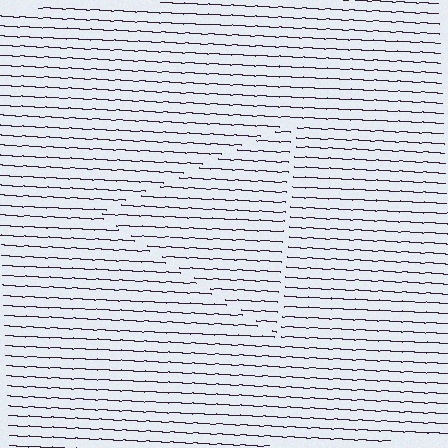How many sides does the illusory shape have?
3 sides — the line-ends trace a triangle.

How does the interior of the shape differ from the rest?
The interior of the shape contains the same grating, shifted by half a period — the contour is defined by the phase discontinuity where line-ends from the inner and outer gratings abut.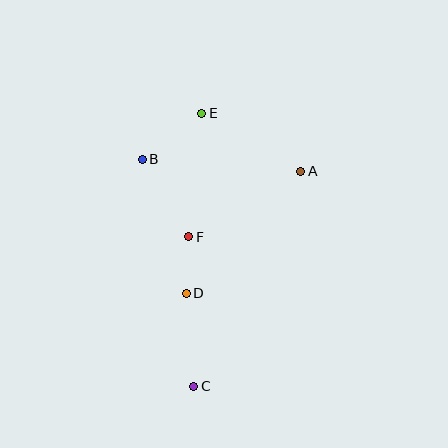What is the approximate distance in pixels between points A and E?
The distance between A and E is approximately 115 pixels.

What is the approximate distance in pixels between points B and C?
The distance between B and C is approximately 233 pixels.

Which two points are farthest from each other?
Points C and E are farthest from each other.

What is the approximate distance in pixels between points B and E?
The distance between B and E is approximately 75 pixels.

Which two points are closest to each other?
Points D and F are closest to each other.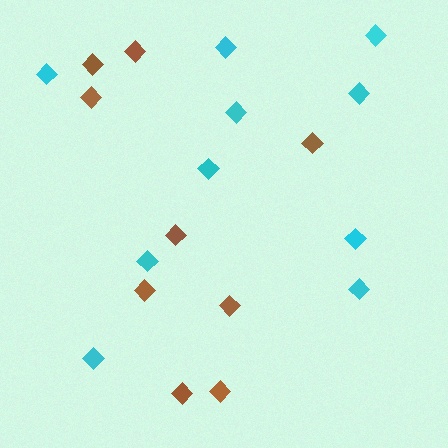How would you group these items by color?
There are 2 groups: one group of cyan diamonds (10) and one group of brown diamonds (9).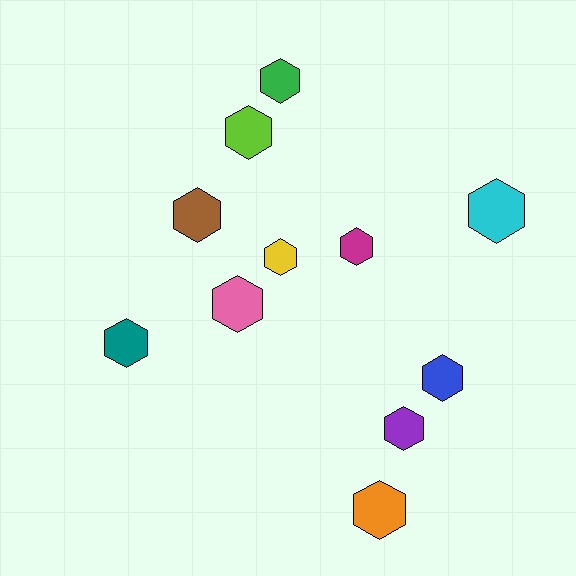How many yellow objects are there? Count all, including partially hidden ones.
There is 1 yellow object.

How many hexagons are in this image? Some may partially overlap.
There are 11 hexagons.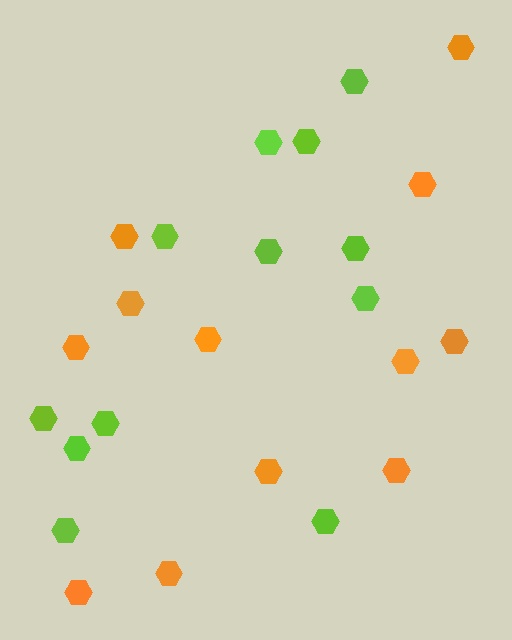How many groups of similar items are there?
There are 2 groups: one group of lime hexagons (12) and one group of orange hexagons (12).